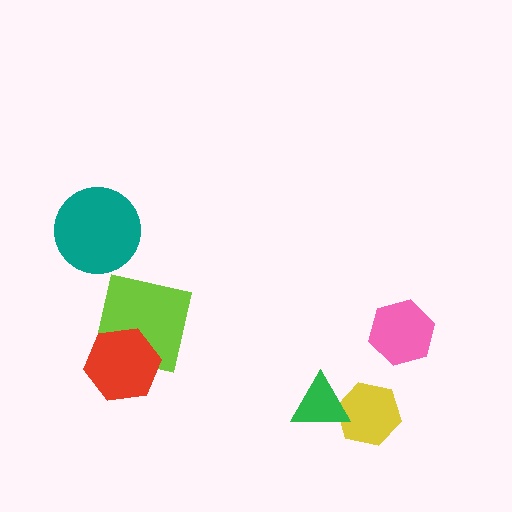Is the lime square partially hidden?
Yes, it is partially covered by another shape.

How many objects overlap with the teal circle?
0 objects overlap with the teal circle.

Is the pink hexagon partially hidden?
No, no other shape covers it.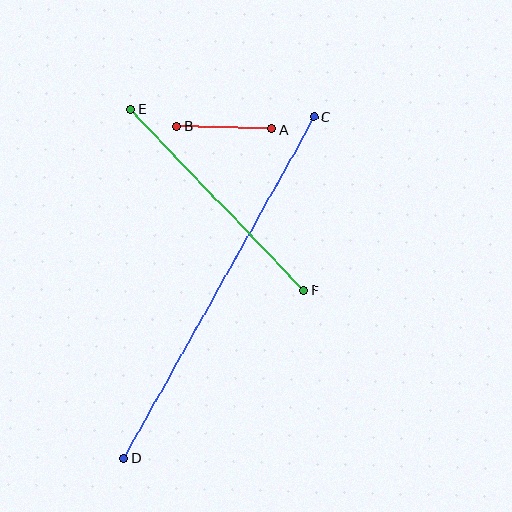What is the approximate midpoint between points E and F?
The midpoint is at approximately (217, 200) pixels.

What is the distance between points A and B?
The distance is approximately 95 pixels.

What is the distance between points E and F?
The distance is approximately 251 pixels.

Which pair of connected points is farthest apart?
Points C and D are farthest apart.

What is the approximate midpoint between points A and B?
The midpoint is at approximately (224, 128) pixels.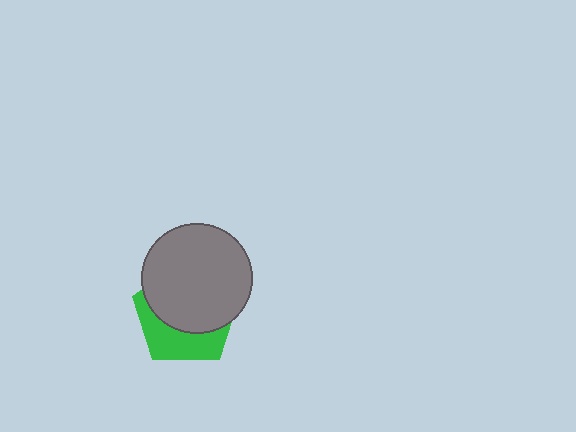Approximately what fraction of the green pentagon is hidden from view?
Roughly 63% of the green pentagon is hidden behind the gray circle.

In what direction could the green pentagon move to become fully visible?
The green pentagon could move down. That would shift it out from behind the gray circle entirely.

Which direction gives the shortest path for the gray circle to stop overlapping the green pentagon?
Moving up gives the shortest separation.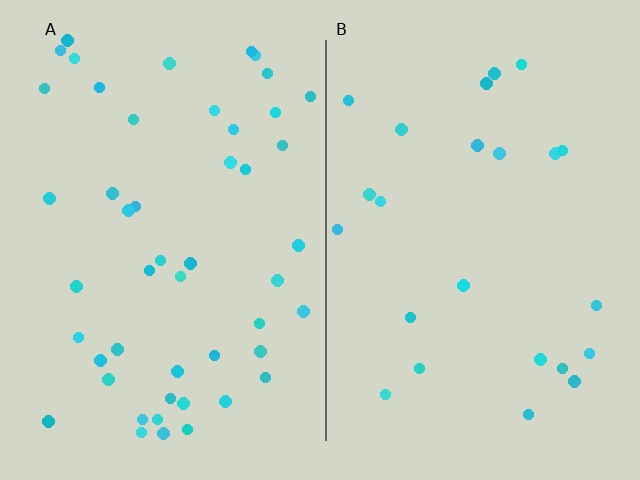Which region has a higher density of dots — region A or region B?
A (the left).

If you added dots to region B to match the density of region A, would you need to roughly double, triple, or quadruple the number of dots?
Approximately double.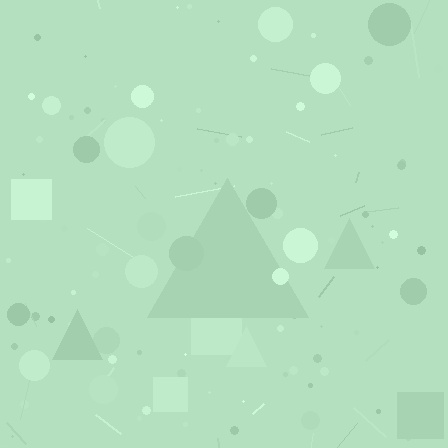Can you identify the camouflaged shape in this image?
The camouflaged shape is a triangle.